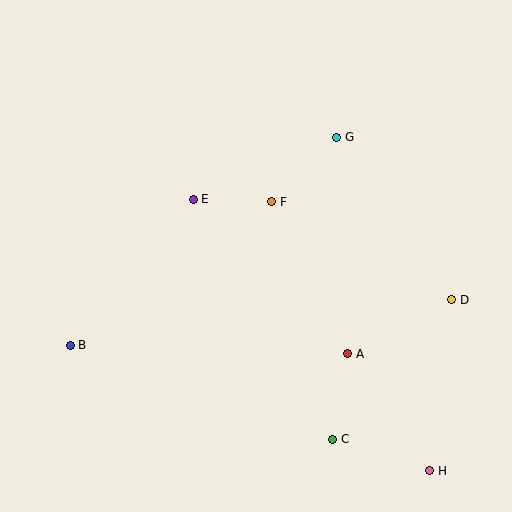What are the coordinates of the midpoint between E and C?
The midpoint between E and C is at (263, 319).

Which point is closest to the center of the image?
Point F at (272, 202) is closest to the center.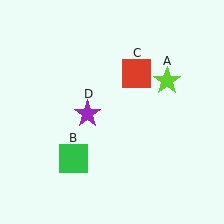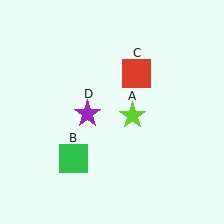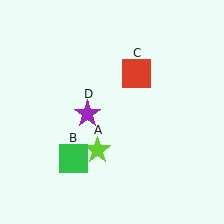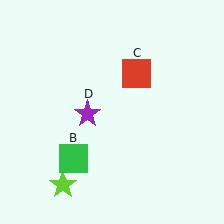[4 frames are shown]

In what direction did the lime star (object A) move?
The lime star (object A) moved down and to the left.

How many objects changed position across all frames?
1 object changed position: lime star (object A).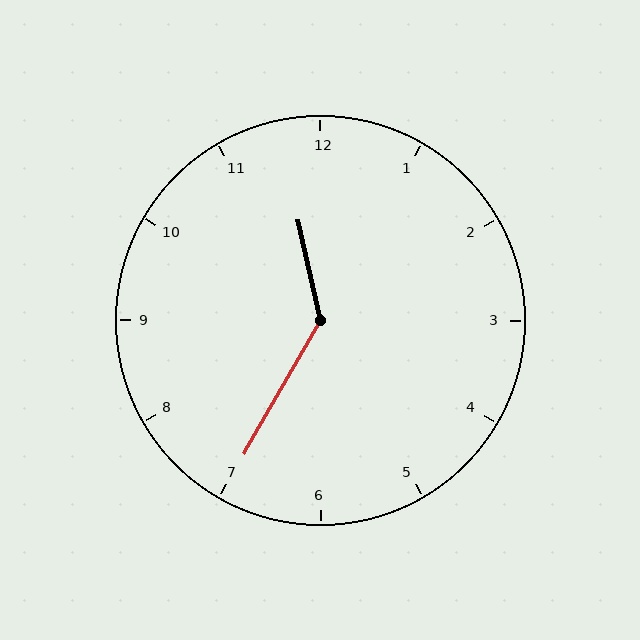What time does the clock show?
11:35.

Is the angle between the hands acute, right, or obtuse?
It is obtuse.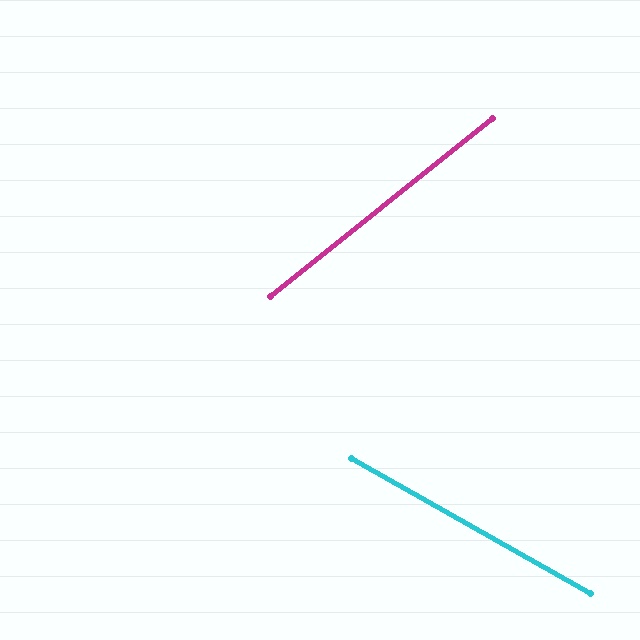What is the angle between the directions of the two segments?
Approximately 68 degrees.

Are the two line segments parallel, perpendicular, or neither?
Neither parallel nor perpendicular — they differ by about 68°.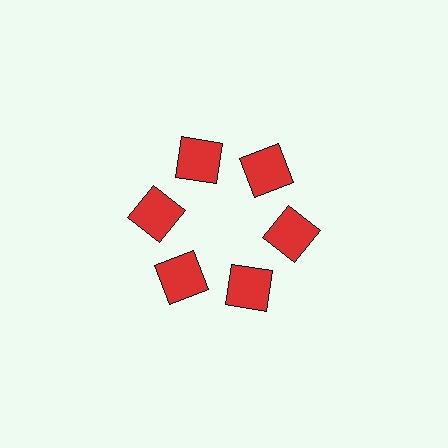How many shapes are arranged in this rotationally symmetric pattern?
There are 6 shapes, arranged in 6 groups of 1.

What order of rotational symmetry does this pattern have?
This pattern has 6-fold rotational symmetry.